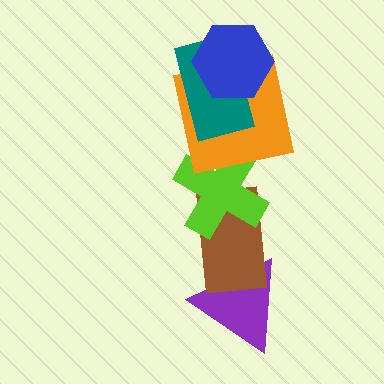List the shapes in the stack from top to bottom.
From top to bottom: the blue hexagon, the teal rectangle, the orange square, the lime cross, the brown rectangle, the purple triangle.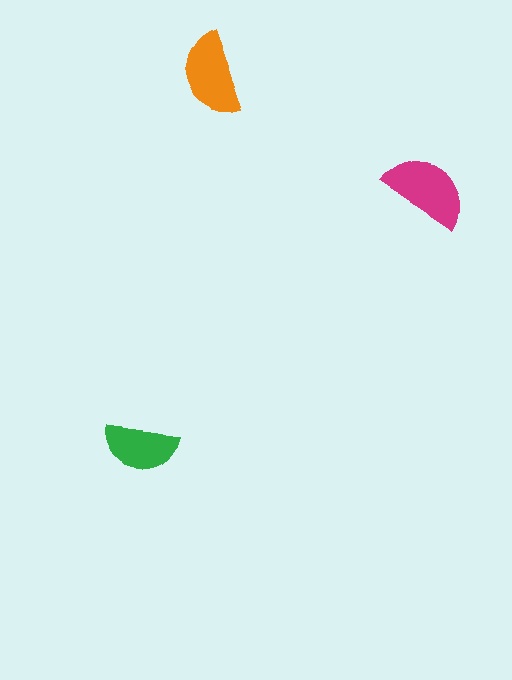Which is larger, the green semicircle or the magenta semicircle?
The magenta one.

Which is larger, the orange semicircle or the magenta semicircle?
The magenta one.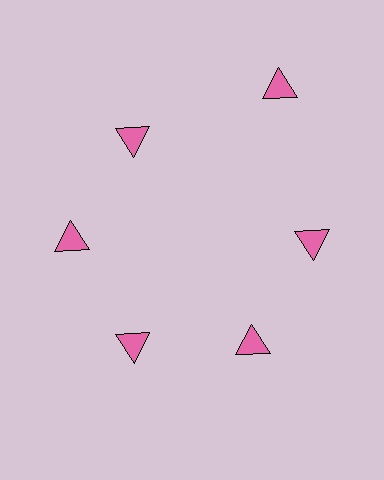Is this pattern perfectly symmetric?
No. The 6 pink triangles are arranged in a ring, but one element near the 1 o'clock position is pushed outward from the center, breaking the 6-fold rotational symmetry.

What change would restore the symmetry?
The symmetry would be restored by moving it inward, back onto the ring so that all 6 triangles sit at equal angles and equal distance from the center.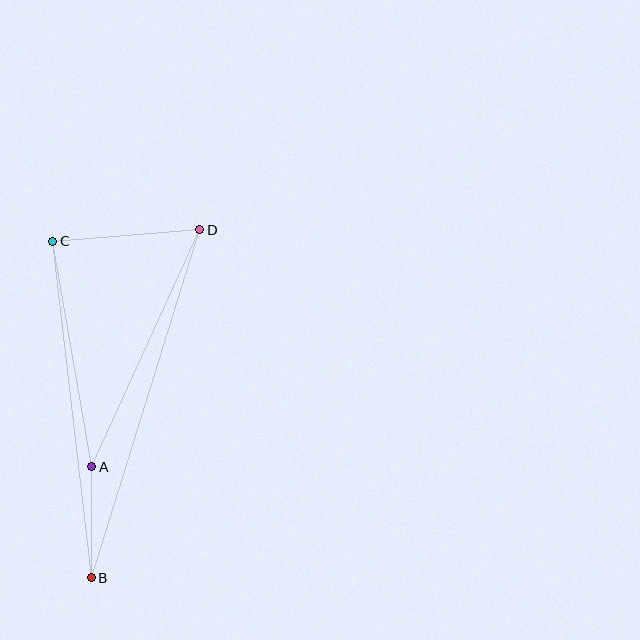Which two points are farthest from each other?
Points B and D are farthest from each other.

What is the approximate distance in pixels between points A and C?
The distance between A and C is approximately 228 pixels.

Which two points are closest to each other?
Points A and B are closest to each other.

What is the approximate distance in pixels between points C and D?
The distance between C and D is approximately 147 pixels.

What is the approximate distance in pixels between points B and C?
The distance between B and C is approximately 338 pixels.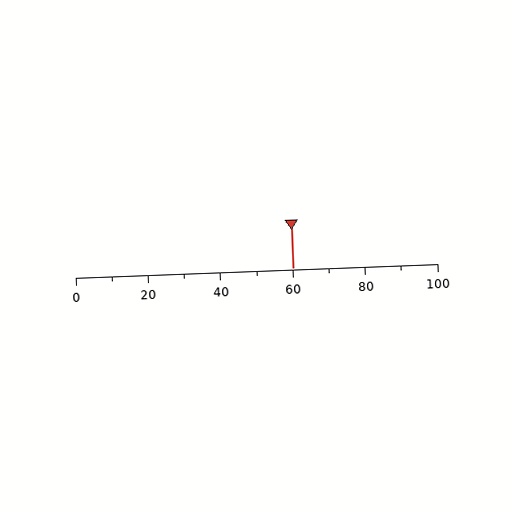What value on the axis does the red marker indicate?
The marker indicates approximately 60.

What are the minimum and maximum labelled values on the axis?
The axis runs from 0 to 100.